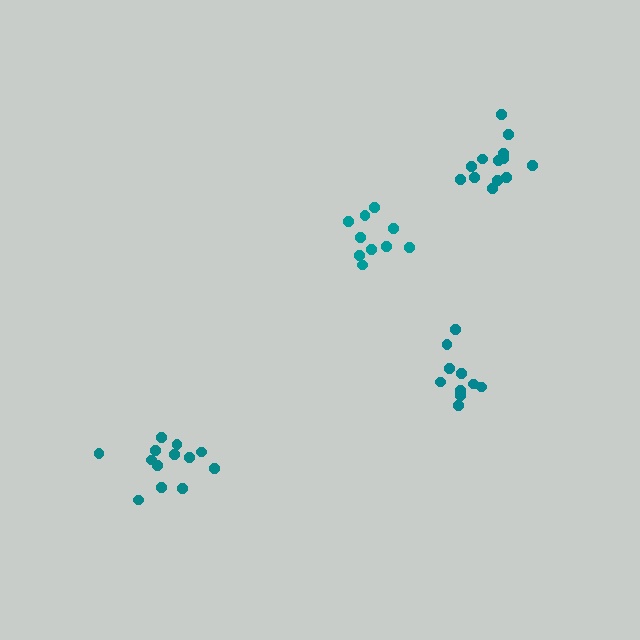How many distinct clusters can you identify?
There are 4 distinct clusters.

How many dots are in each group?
Group 1: 13 dots, Group 2: 10 dots, Group 3: 14 dots, Group 4: 10 dots (47 total).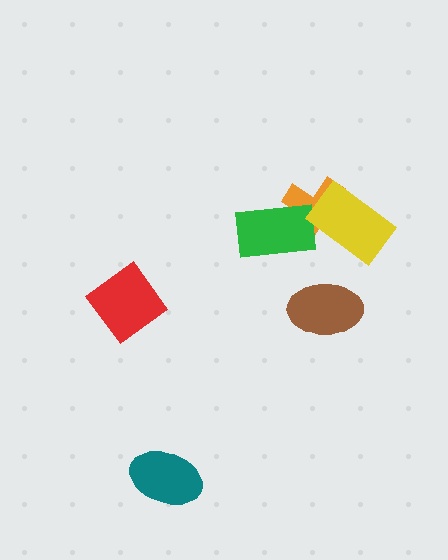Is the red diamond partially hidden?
No, no other shape covers it.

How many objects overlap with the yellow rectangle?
1 object overlaps with the yellow rectangle.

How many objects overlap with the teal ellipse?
0 objects overlap with the teal ellipse.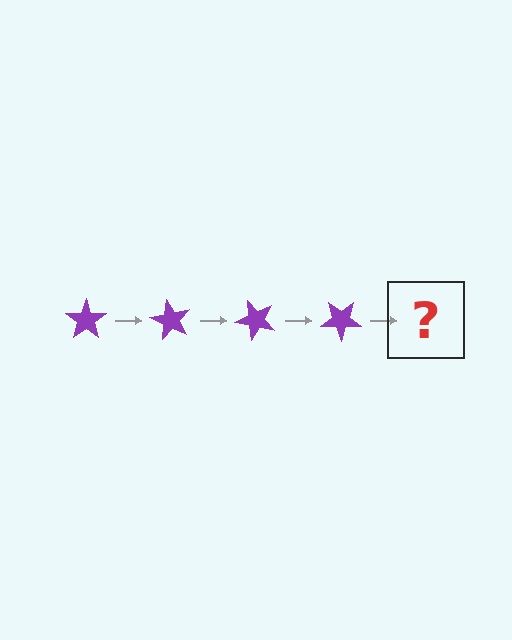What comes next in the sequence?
The next element should be a purple star rotated 240 degrees.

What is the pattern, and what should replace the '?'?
The pattern is that the star rotates 60 degrees each step. The '?' should be a purple star rotated 240 degrees.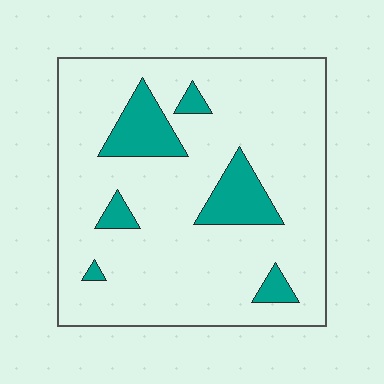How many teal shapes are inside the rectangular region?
6.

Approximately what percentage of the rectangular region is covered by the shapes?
Approximately 15%.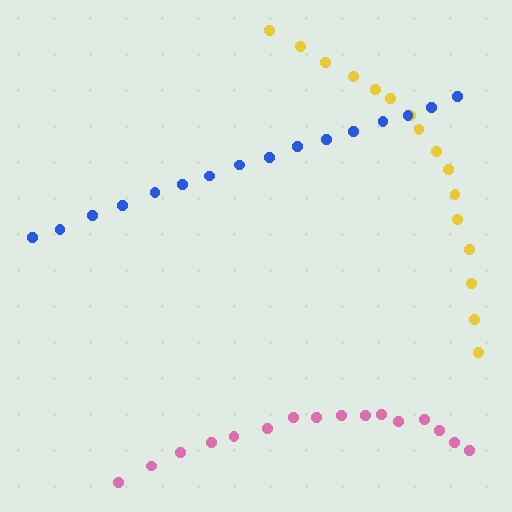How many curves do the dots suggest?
There are 3 distinct paths.